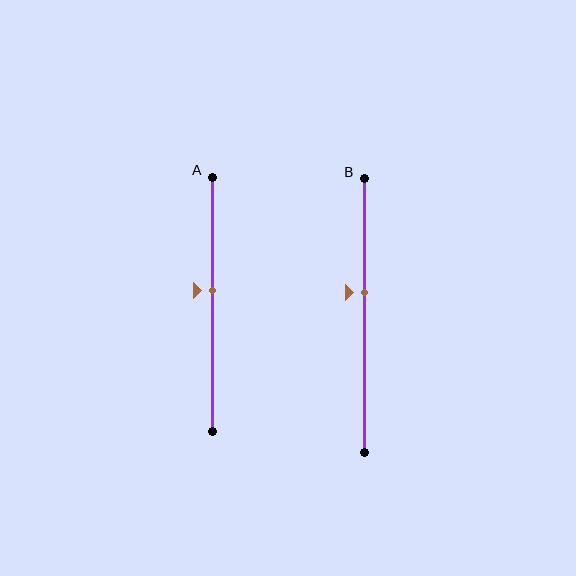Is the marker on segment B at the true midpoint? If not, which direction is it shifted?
No, the marker on segment B is shifted upward by about 8% of the segment length.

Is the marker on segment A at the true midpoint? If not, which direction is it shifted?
No, the marker on segment A is shifted upward by about 6% of the segment length.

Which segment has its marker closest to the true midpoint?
Segment A has its marker closest to the true midpoint.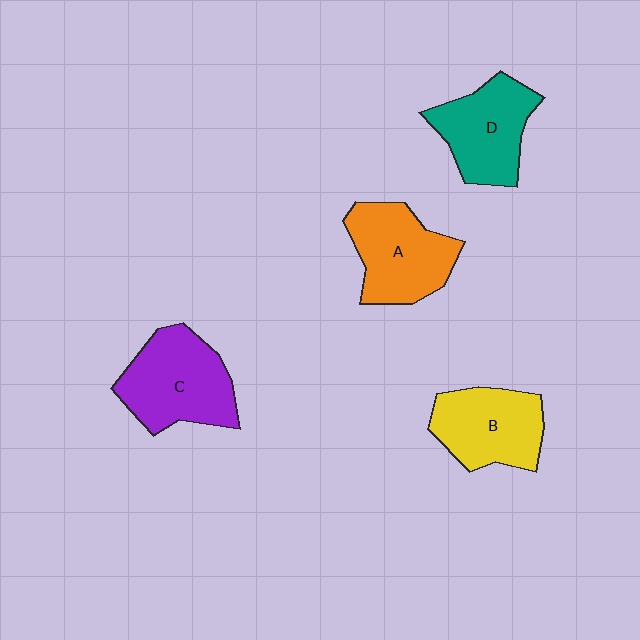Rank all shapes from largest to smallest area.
From largest to smallest: C (purple), A (orange), D (teal), B (yellow).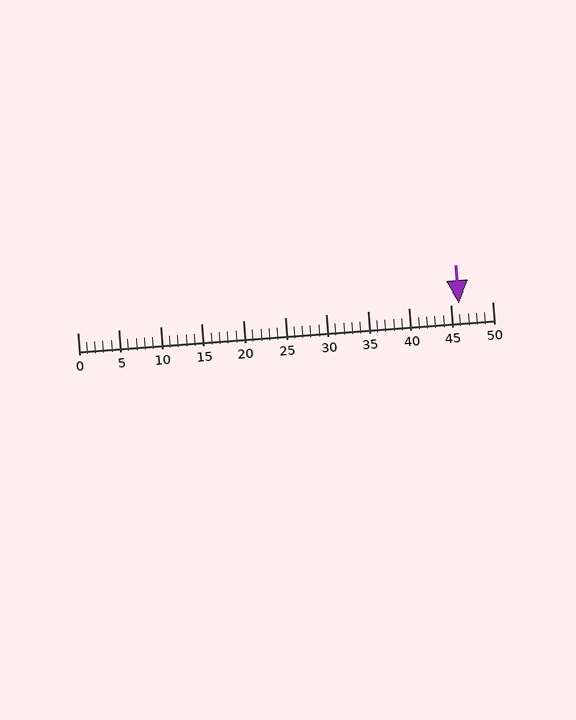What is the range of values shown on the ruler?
The ruler shows values from 0 to 50.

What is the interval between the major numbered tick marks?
The major tick marks are spaced 5 units apart.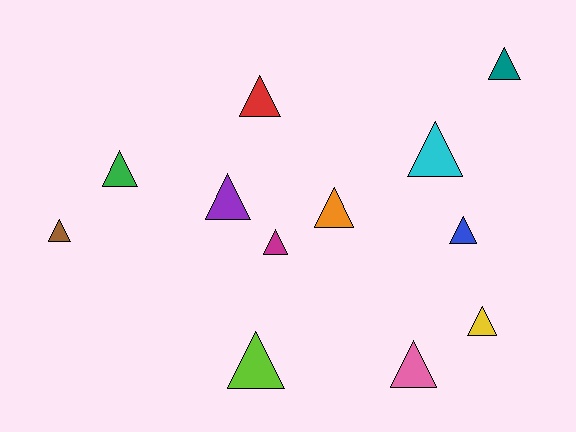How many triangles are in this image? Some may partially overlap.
There are 12 triangles.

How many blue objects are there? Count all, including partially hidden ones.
There is 1 blue object.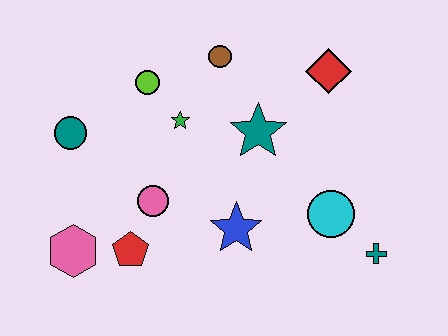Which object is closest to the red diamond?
The teal star is closest to the red diamond.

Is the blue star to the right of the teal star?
No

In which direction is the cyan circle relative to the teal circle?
The cyan circle is to the right of the teal circle.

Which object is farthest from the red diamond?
The pink hexagon is farthest from the red diamond.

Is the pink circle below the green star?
Yes